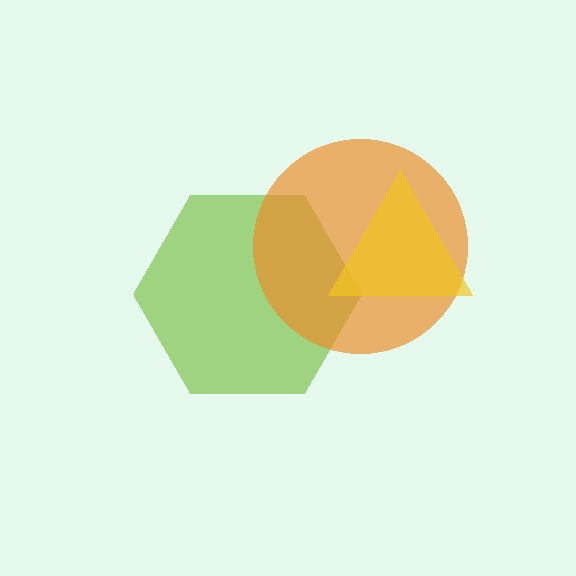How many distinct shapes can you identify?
There are 3 distinct shapes: a lime hexagon, an orange circle, a yellow triangle.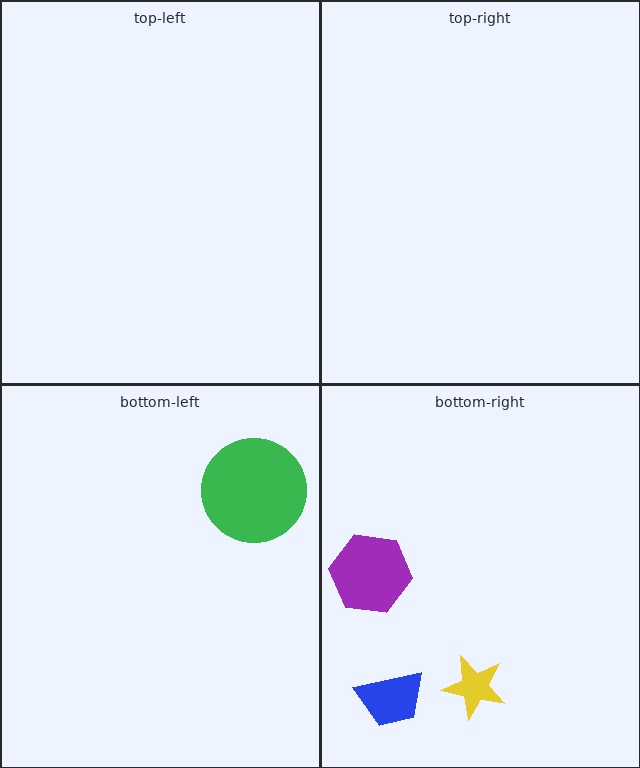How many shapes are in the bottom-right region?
3.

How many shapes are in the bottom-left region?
1.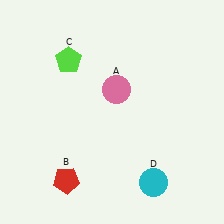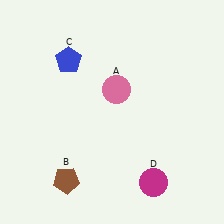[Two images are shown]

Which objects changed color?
B changed from red to brown. C changed from lime to blue. D changed from cyan to magenta.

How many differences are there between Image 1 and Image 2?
There are 3 differences between the two images.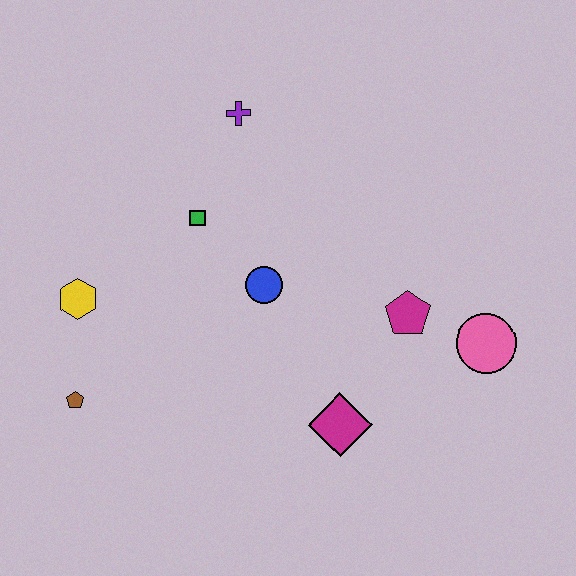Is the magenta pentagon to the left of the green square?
No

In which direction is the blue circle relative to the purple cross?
The blue circle is below the purple cross.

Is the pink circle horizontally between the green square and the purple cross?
No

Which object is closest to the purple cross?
The green square is closest to the purple cross.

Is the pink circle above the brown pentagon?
Yes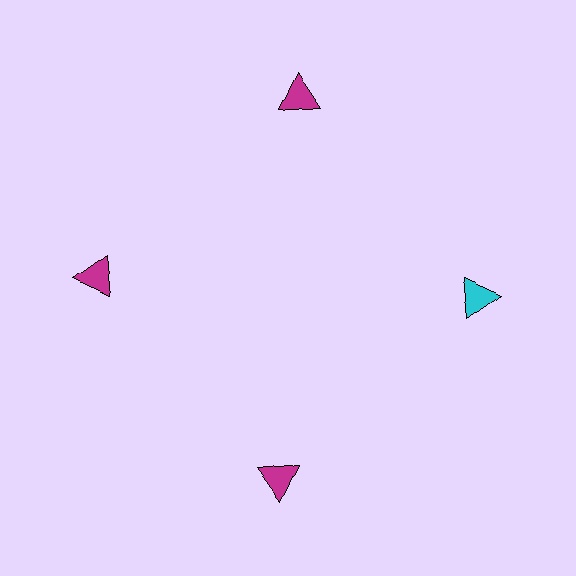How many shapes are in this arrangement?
There are 4 shapes arranged in a ring pattern.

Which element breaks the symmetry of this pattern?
The cyan triangle at roughly the 3 o'clock position breaks the symmetry. All other shapes are magenta triangles.